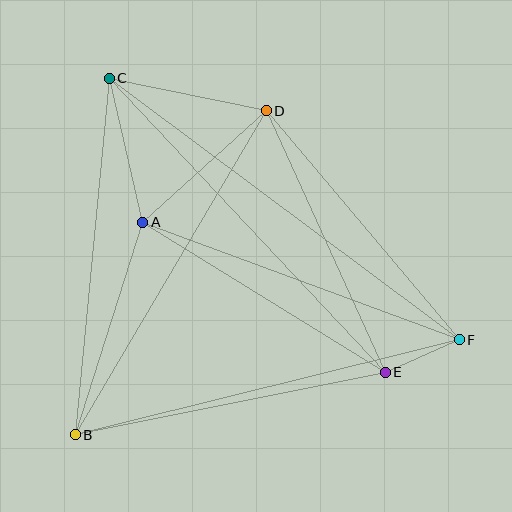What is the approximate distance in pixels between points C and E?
The distance between C and E is approximately 403 pixels.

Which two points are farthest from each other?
Points C and F are farthest from each other.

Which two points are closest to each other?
Points E and F are closest to each other.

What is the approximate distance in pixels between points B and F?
The distance between B and F is approximately 396 pixels.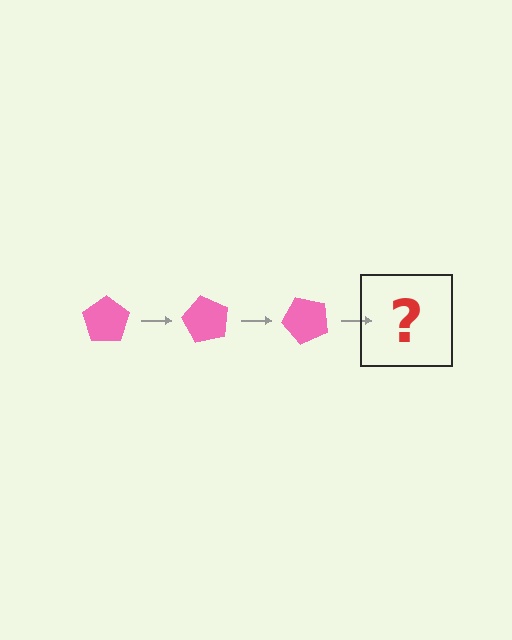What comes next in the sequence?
The next element should be a pink pentagon rotated 180 degrees.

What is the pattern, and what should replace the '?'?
The pattern is that the pentagon rotates 60 degrees each step. The '?' should be a pink pentagon rotated 180 degrees.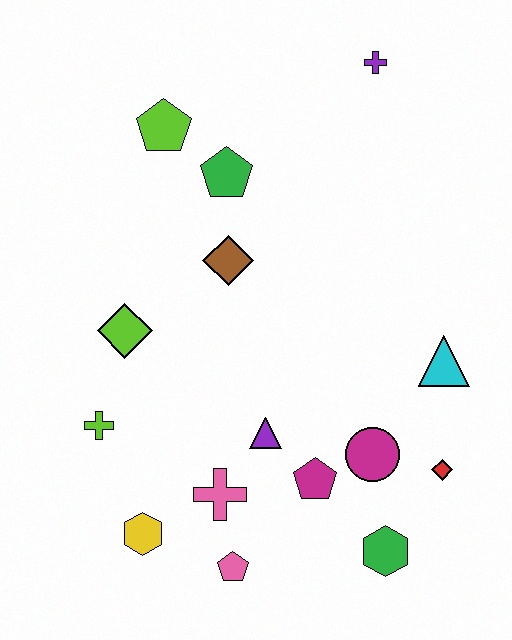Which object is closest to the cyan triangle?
The red diamond is closest to the cyan triangle.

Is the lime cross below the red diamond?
No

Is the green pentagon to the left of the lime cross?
No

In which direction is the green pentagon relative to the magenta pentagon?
The green pentagon is above the magenta pentagon.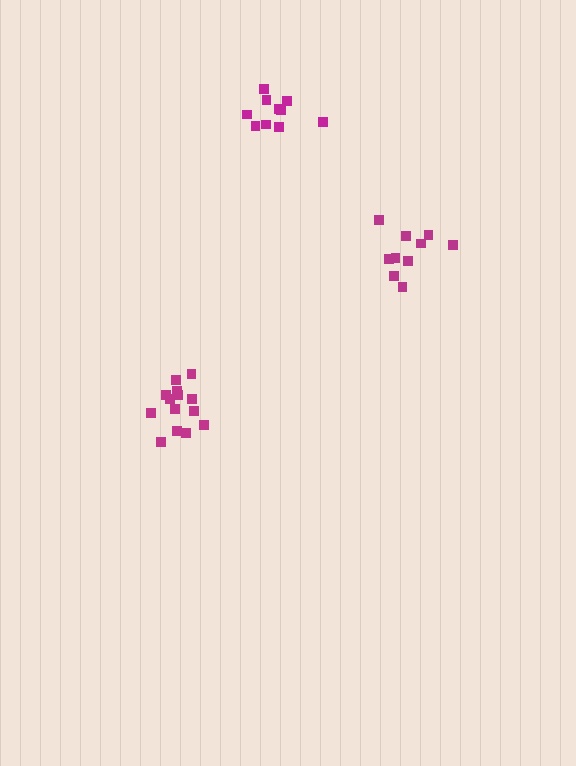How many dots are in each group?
Group 1: 14 dots, Group 2: 10 dots, Group 3: 10 dots (34 total).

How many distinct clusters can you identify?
There are 3 distinct clusters.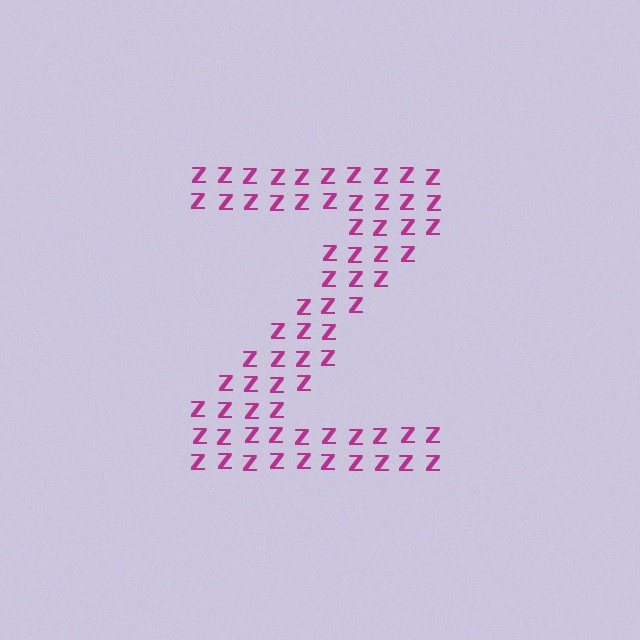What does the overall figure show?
The overall figure shows the letter Z.